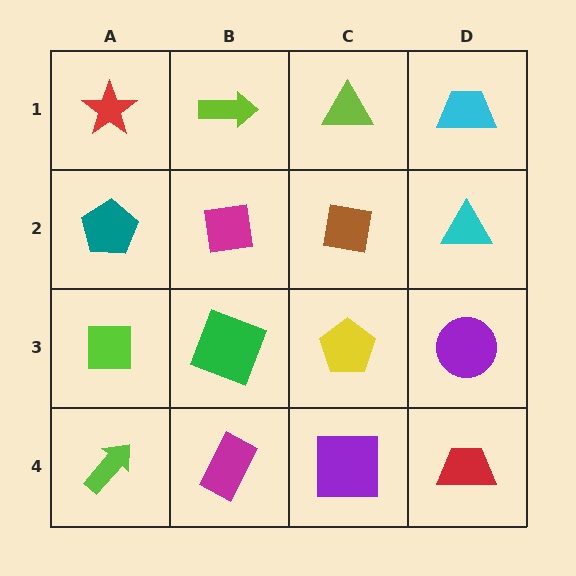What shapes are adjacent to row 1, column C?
A brown square (row 2, column C), a lime arrow (row 1, column B), a cyan trapezoid (row 1, column D).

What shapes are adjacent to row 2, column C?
A lime triangle (row 1, column C), a yellow pentagon (row 3, column C), a magenta square (row 2, column B), a cyan triangle (row 2, column D).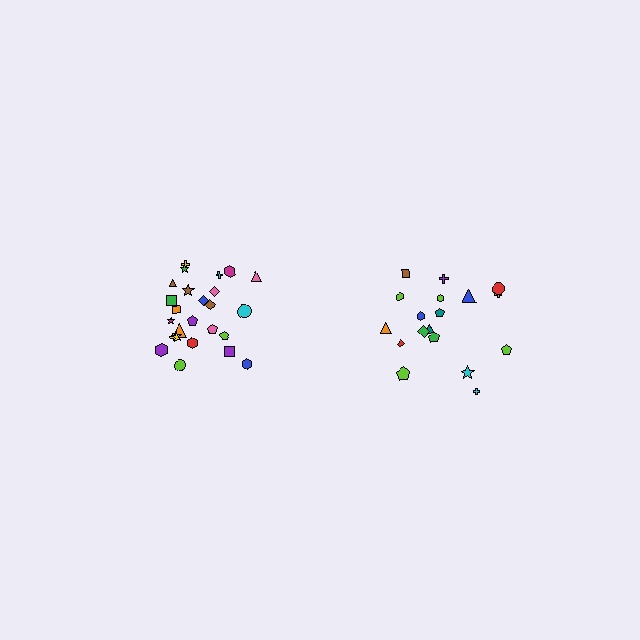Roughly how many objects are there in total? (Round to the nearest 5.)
Roughly 45 objects in total.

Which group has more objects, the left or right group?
The left group.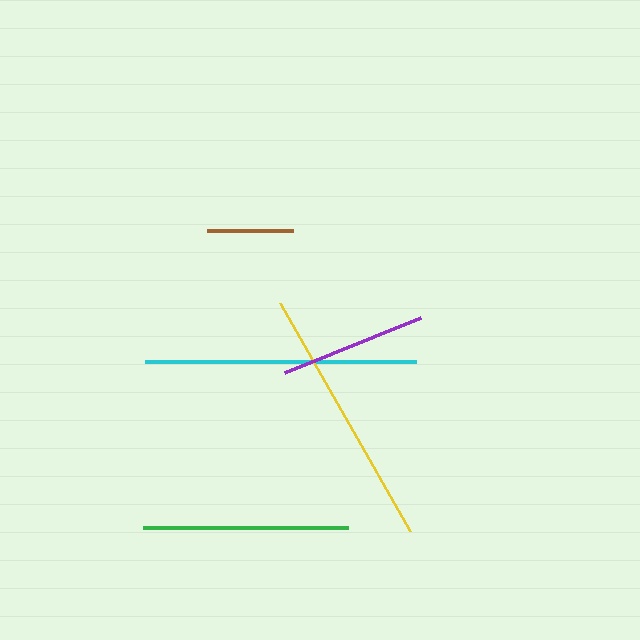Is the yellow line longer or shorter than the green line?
The yellow line is longer than the green line.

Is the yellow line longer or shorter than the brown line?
The yellow line is longer than the brown line.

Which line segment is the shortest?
The brown line is the shortest at approximately 86 pixels.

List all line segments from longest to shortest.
From longest to shortest: cyan, yellow, green, purple, brown.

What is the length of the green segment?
The green segment is approximately 206 pixels long.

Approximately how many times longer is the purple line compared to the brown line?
The purple line is approximately 1.7 times the length of the brown line.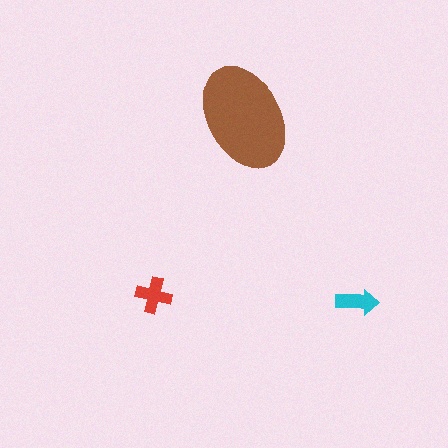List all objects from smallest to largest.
The cyan arrow, the red cross, the brown ellipse.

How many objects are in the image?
There are 3 objects in the image.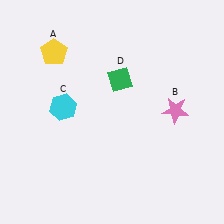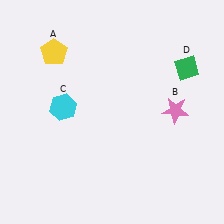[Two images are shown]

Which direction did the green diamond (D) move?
The green diamond (D) moved right.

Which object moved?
The green diamond (D) moved right.